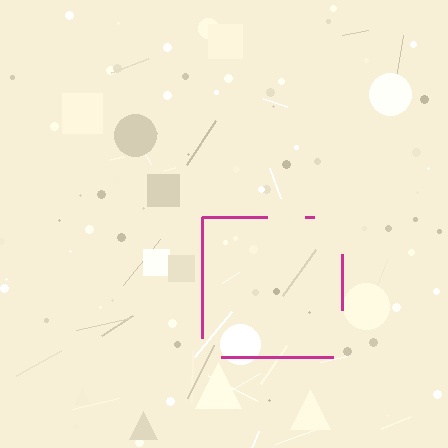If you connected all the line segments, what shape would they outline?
They would outline a square.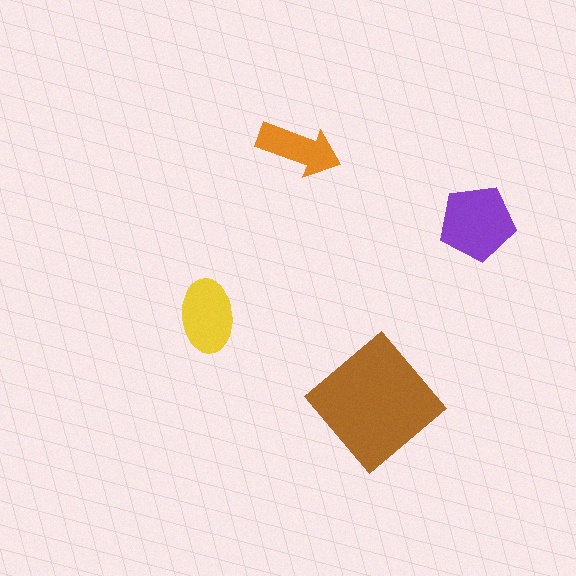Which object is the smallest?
The orange arrow.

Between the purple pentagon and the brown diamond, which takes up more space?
The brown diamond.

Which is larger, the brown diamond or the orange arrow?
The brown diamond.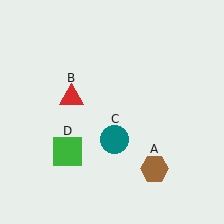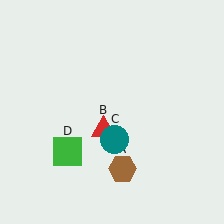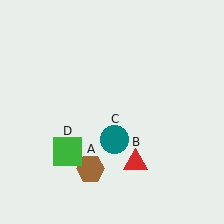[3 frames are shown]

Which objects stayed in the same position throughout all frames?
Teal circle (object C) and green square (object D) remained stationary.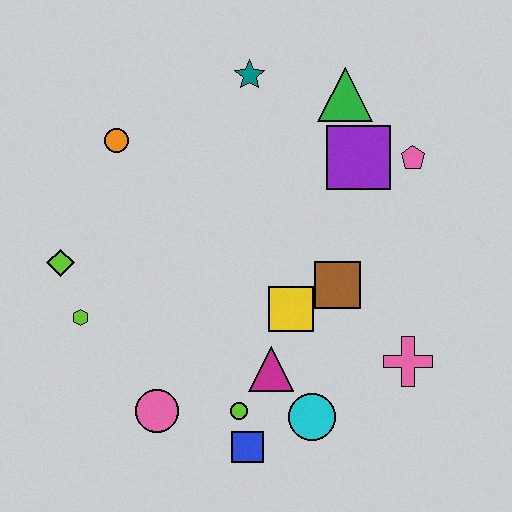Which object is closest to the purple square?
The pink pentagon is closest to the purple square.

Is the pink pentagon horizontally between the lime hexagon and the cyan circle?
No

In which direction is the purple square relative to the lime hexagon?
The purple square is to the right of the lime hexagon.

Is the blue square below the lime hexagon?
Yes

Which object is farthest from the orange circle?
The pink cross is farthest from the orange circle.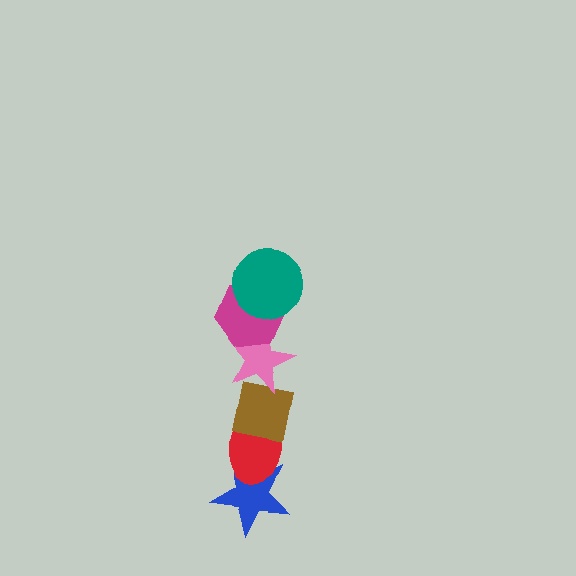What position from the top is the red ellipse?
The red ellipse is 5th from the top.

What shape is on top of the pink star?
The magenta hexagon is on top of the pink star.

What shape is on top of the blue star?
The red ellipse is on top of the blue star.